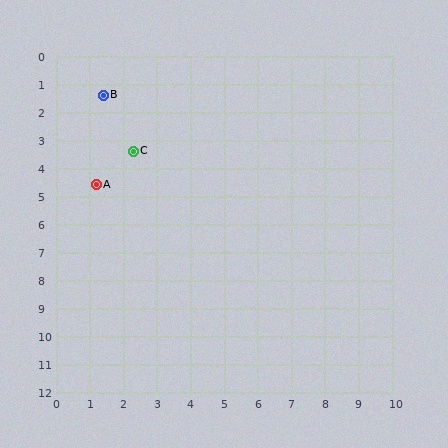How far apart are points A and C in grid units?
Points A and C are about 1.6 grid units apart.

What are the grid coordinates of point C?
Point C is at approximately (2.3, 3.4).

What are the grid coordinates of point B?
Point B is at approximately (1.4, 1.4).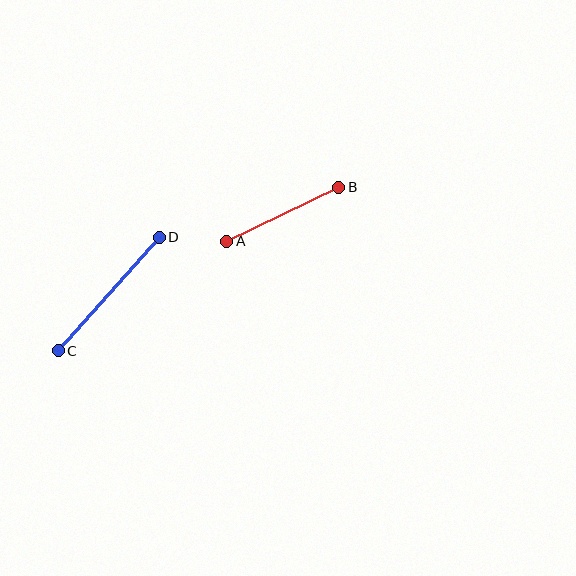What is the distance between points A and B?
The distance is approximately 124 pixels.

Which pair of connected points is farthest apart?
Points C and D are farthest apart.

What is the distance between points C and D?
The distance is approximately 152 pixels.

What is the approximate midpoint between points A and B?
The midpoint is at approximately (283, 214) pixels.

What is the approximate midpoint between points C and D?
The midpoint is at approximately (109, 294) pixels.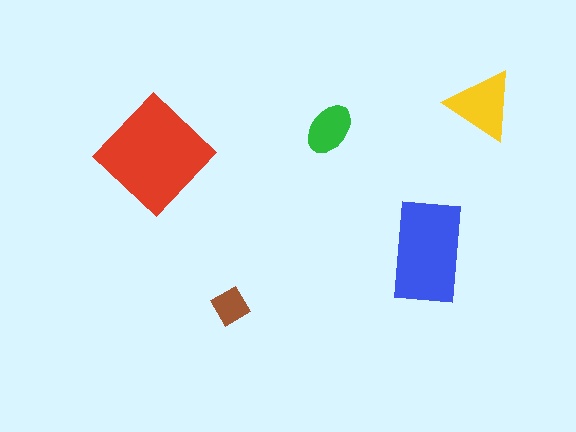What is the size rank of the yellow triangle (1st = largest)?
3rd.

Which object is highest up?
The yellow triangle is topmost.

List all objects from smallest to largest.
The brown diamond, the green ellipse, the yellow triangle, the blue rectangle, the red diamond.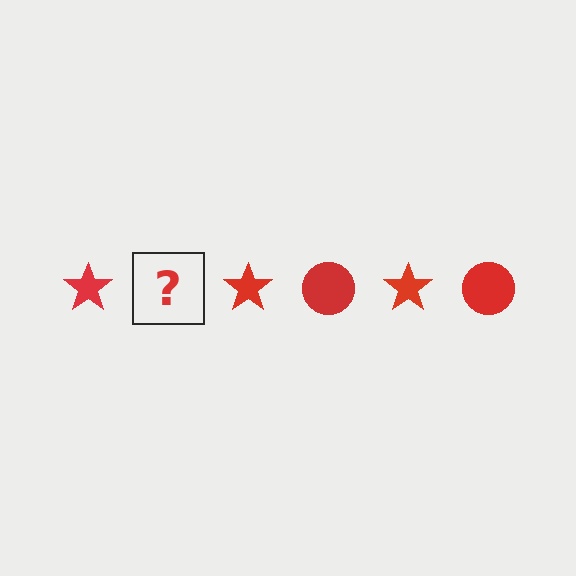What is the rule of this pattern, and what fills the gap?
The rule is that the pattern cycles through star, circle shapes in red. The gap should be filled with a red circle.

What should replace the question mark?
The question mark should be replaced with a red circle.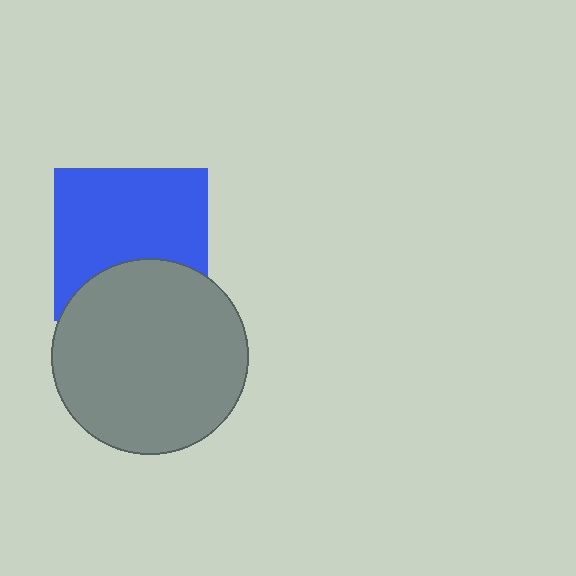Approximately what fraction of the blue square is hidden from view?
Roughly 32% of the blue square is hidden behind the gray circle.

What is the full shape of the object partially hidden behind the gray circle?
The partially hidden object is a blue square.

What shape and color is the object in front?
The object in front is a gray circle.